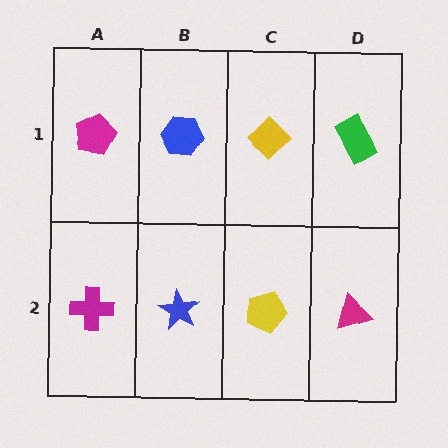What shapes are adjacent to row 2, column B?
A blue hexagon (row 1, column B), a magenta cross (row 2, column A), a yellow pentagon (row 2, column C).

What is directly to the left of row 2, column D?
A yellow pentagon.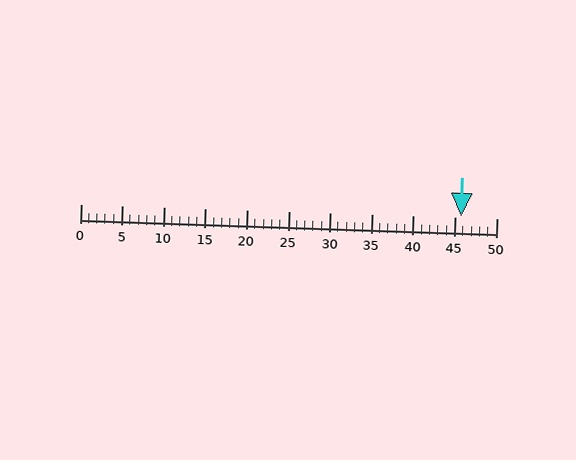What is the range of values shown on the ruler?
The ruler shows values from 0 to 50.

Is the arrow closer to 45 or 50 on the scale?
The arrow is closer to 45.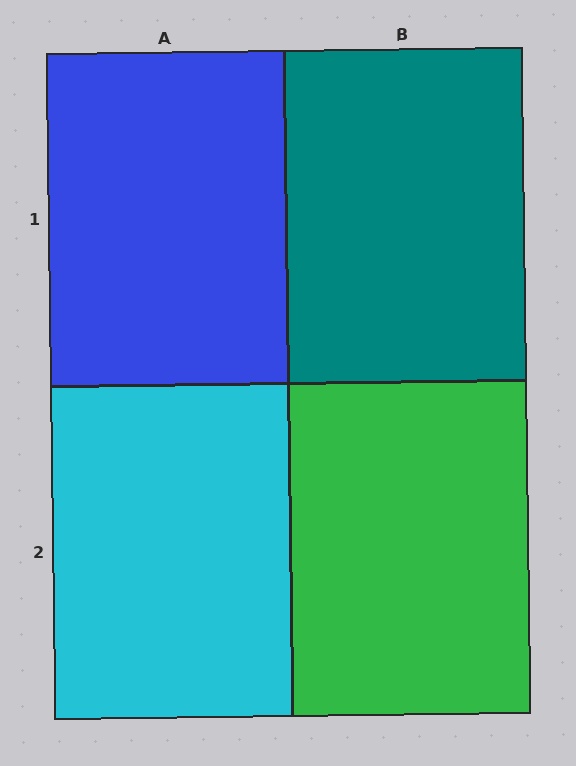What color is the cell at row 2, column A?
Cyan.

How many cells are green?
1 cell is green.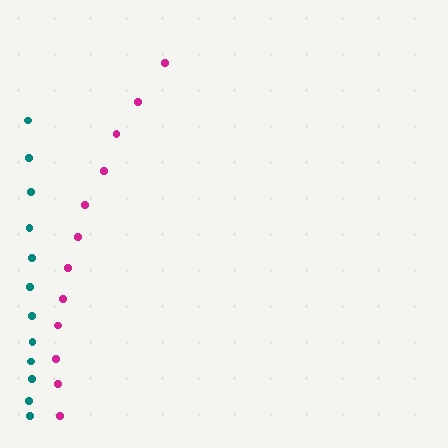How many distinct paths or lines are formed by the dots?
There are 2 distinct paths.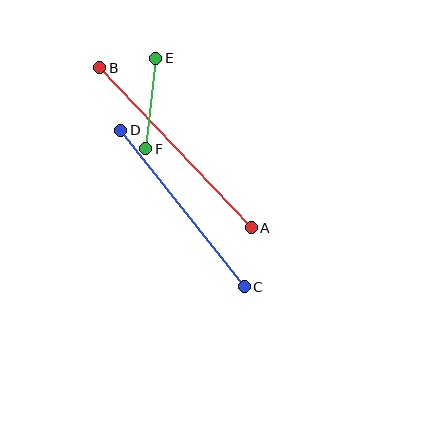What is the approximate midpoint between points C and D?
The midpoint is at approximately (183, 208) pixels.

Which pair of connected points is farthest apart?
Points A and B are farthest apart.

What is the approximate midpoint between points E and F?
The midpoint is at approximately (151, 104) pixels.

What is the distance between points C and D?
The distance is approximately 199 pixels.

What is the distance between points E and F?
The distance is approximately 91 pixels.